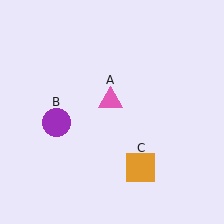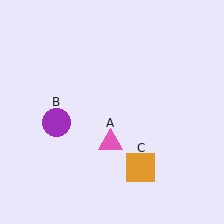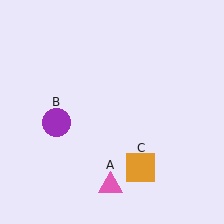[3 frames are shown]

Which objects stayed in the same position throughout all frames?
Purple circle (object B) and orange square (object C) remained stationary.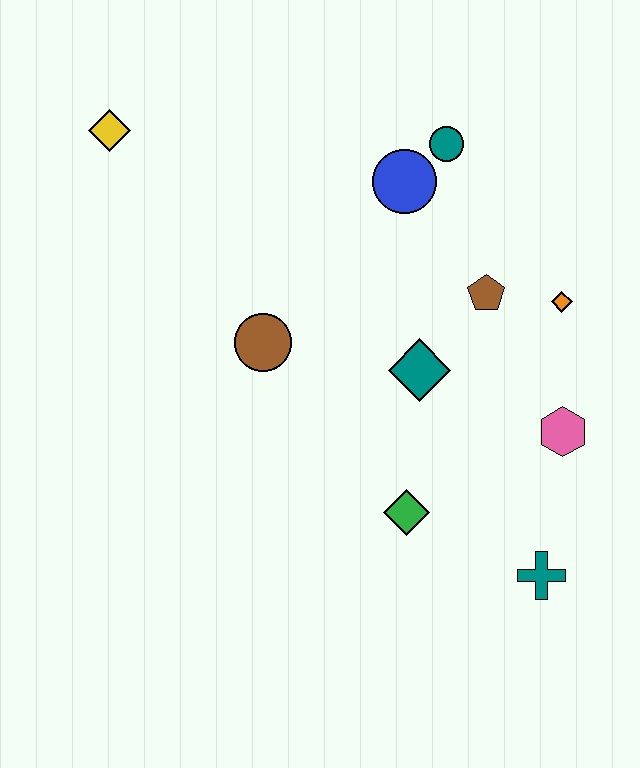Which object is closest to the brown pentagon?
The orange diamond is closest to the brown pentagon.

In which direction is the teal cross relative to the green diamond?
The teal cross is to the right of the green diamond.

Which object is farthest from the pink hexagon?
The yellow diamond is farthest from the pink hexagon.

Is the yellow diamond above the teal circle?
Yes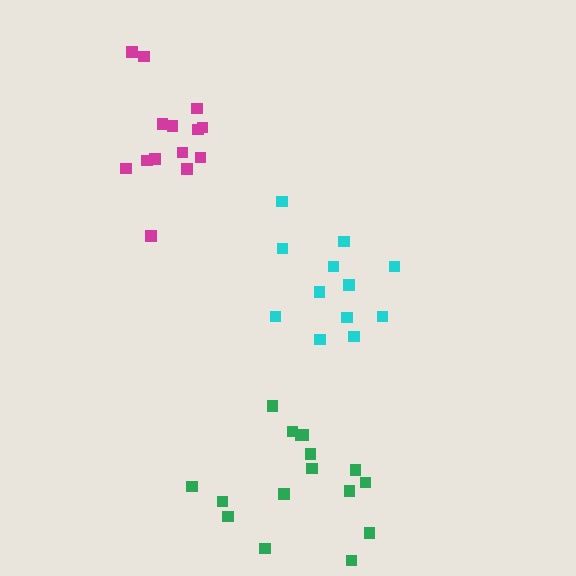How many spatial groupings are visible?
There are 3 spatial groupings.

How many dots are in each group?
Group 1: 16 dots, Group 2: 12 dots, Group 3: 14 dots (42 total).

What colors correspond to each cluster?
The clusters are colored: green, cyan, magenta.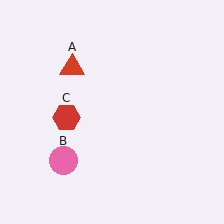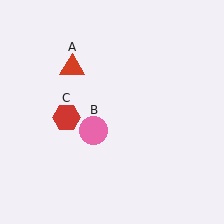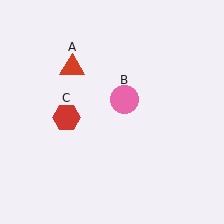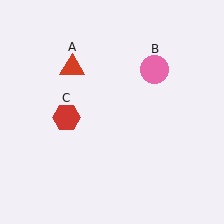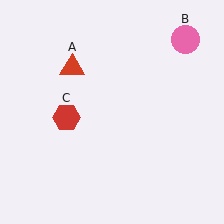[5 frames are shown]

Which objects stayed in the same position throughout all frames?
Red triangle (object A) and red hexagon (object C) remained stationary.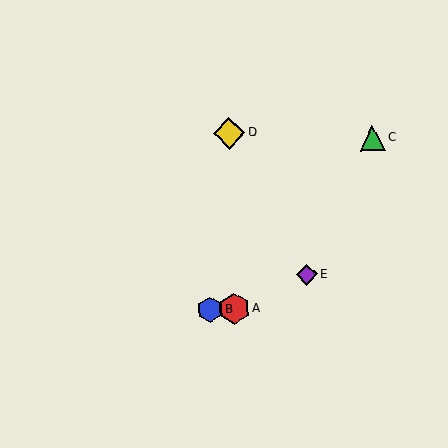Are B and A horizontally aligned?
Yes, both are at y≈309.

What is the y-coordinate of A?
Object A is at y≈309.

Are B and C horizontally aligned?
No, B is at y≈309 and C is at y≈138.